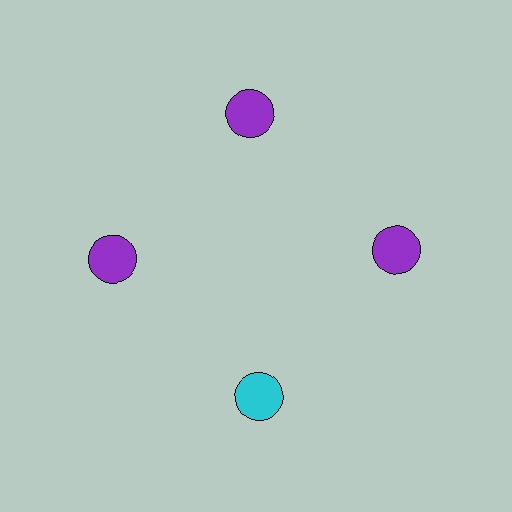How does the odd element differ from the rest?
It has a different color: cyan instead of purple.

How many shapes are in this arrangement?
There are 4 shapes arranged in a ring pattern.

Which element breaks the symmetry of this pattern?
The cyan circle at roughly the 6 o'clock position breaks the symmetry. All other shapes are purple circles.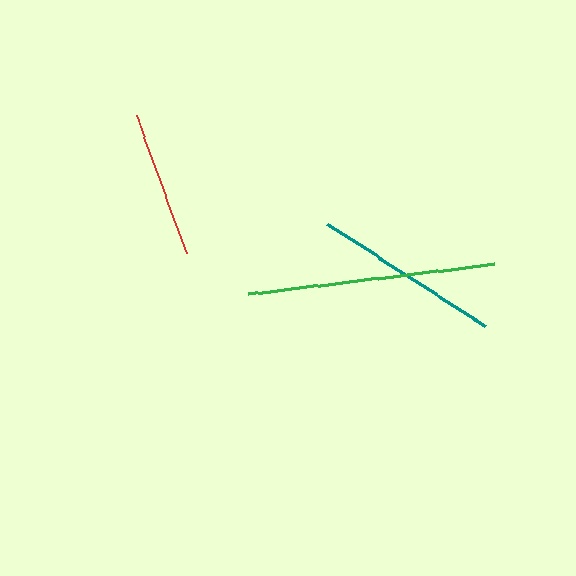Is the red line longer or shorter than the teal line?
The teal line is longer than the red line.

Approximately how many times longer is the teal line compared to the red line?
The teal line is approximately 1.3 times the length of the red line.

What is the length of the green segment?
The green segment is approximately 248 pixels long.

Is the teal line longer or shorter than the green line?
The green line is longer than the teal line.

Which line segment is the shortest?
The red line is the shortest at approximately 146 pixels.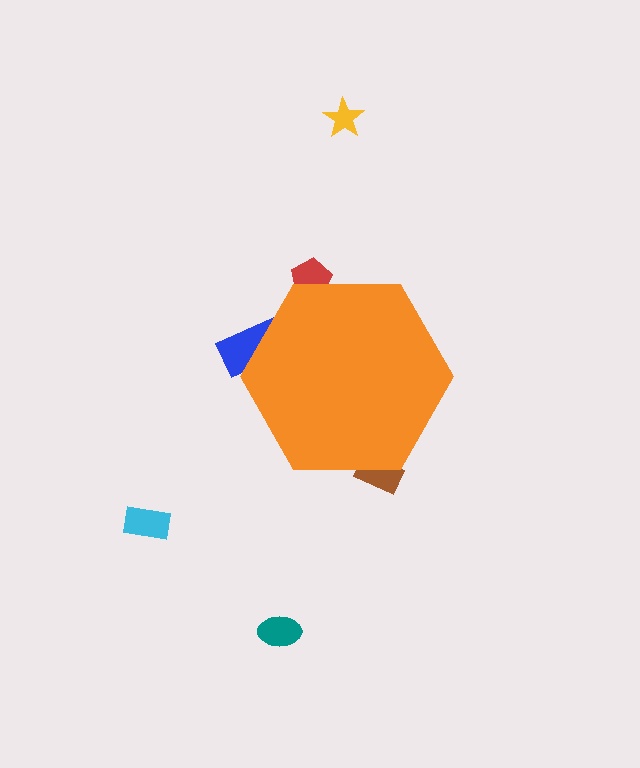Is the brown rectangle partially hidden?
Yes, the brown rectangle is partially hidden behind the orange hexagon.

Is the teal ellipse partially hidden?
No, the teal ellipse is fully visible.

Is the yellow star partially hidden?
No, the yellow star is fully visible.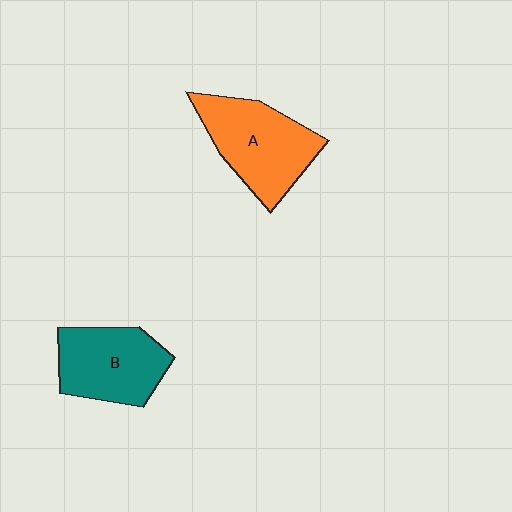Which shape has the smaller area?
Shape B (teal).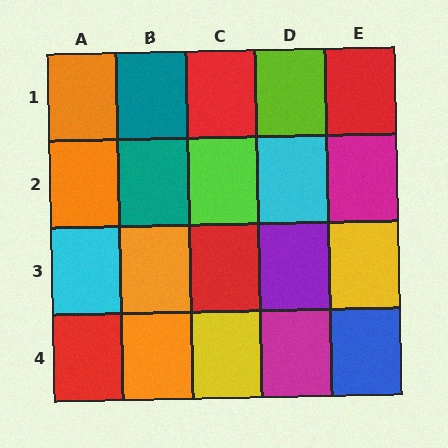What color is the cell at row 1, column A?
Orange.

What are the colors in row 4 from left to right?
Red, orange, yellow, magenta, blue.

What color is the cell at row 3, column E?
Yellow.